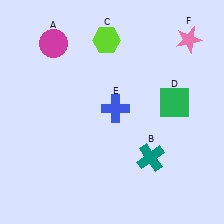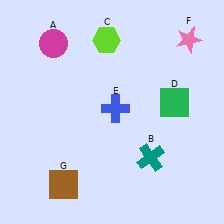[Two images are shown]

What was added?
A brown square (G) was added in Image 2.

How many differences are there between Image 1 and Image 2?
There is 1 difference between the two images.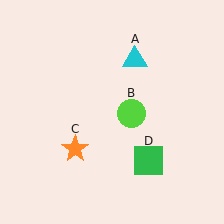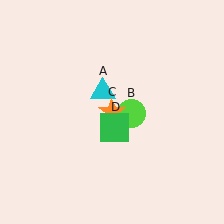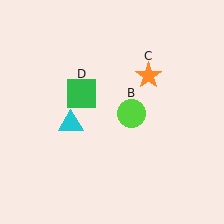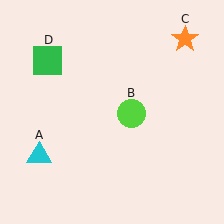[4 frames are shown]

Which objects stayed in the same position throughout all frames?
Lime circle (object B) remained stationary.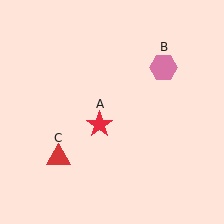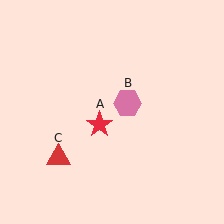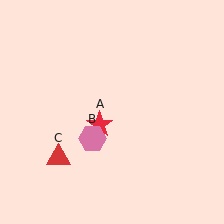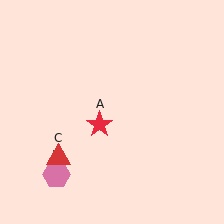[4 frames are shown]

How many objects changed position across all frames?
1 object changed position: pink hexagon (object B).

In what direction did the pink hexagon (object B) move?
The pink hexagon (object B) moved down and to the left.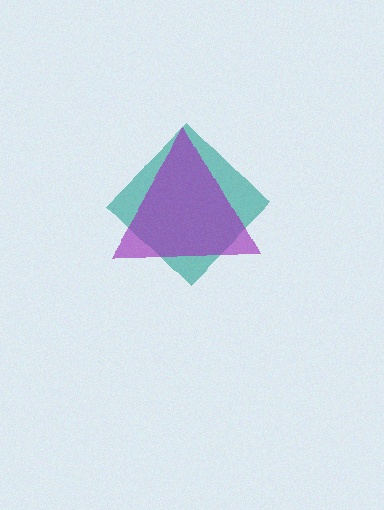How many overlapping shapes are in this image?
There are 2 overlapping shapes in the image.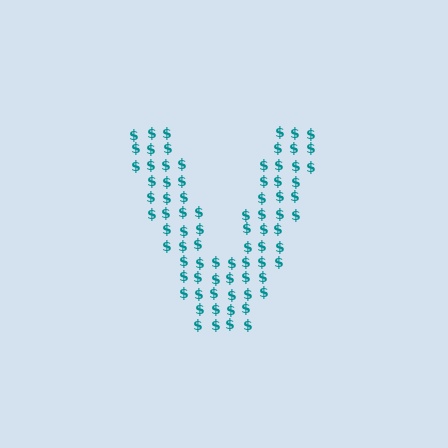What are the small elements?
The small elements are dollar signs.